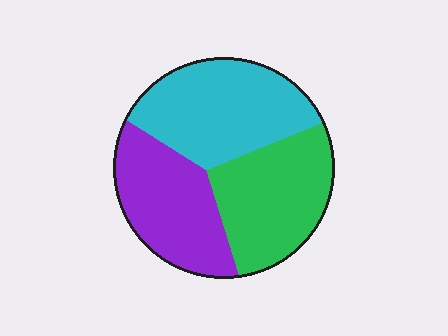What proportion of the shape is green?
Green takes up about one third (1/3) of the shape.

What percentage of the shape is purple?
Purple takes up between a quarter and a half of the shape.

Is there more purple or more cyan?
Cyan.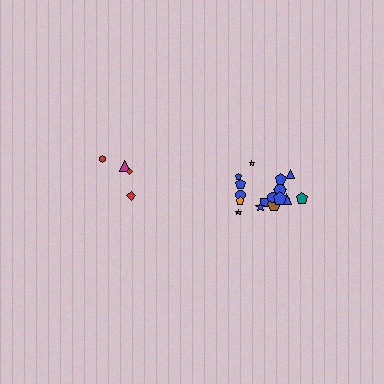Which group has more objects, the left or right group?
The right group.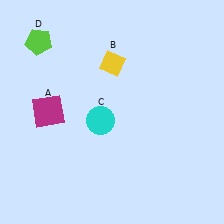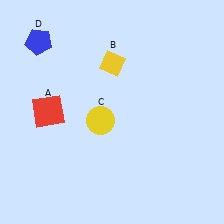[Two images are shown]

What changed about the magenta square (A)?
In Image 1, A is magenta. In Image 2, it changed to red.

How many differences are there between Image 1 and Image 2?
There are 3 differences between the two images.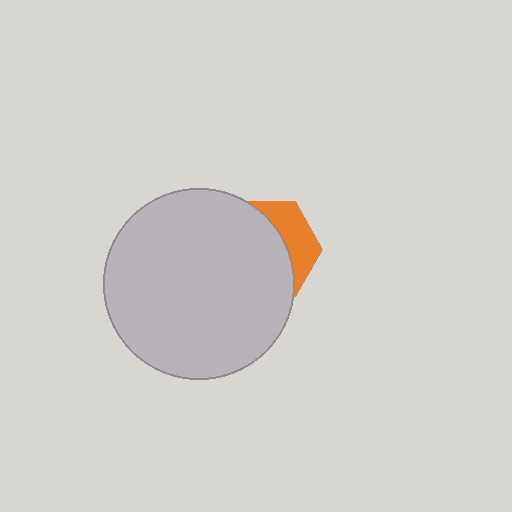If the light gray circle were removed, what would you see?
You would see the complete orange hexagon.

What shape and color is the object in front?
The object in front is a light gray circle.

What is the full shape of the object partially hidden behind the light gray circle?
The partially hidden object is an orange hexagon.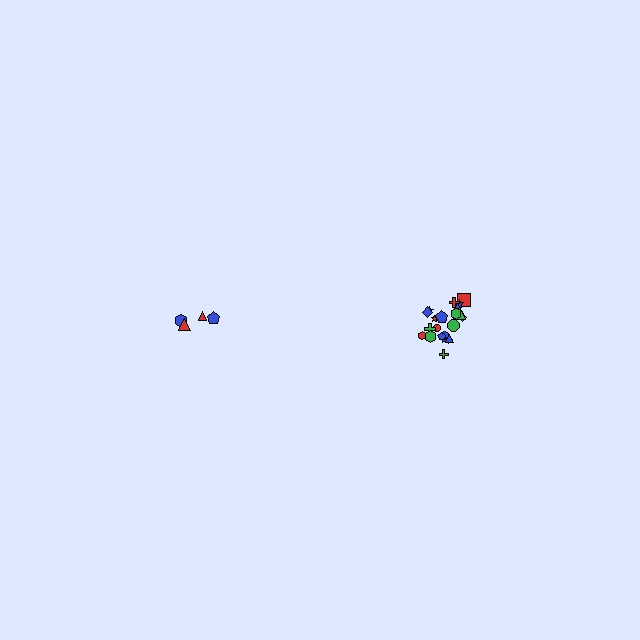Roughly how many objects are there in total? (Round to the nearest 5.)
Roughly 25 objects in total.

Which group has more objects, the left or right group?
The right group.